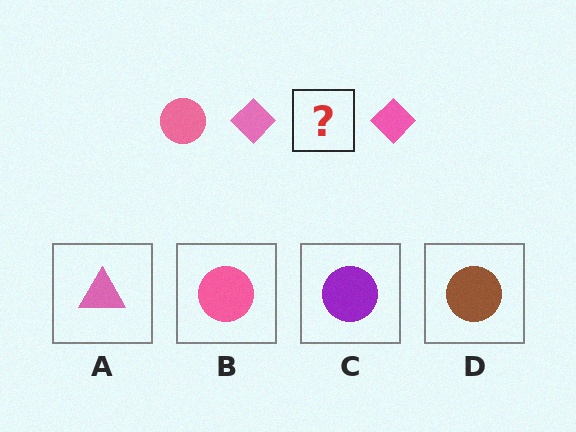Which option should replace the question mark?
Option B.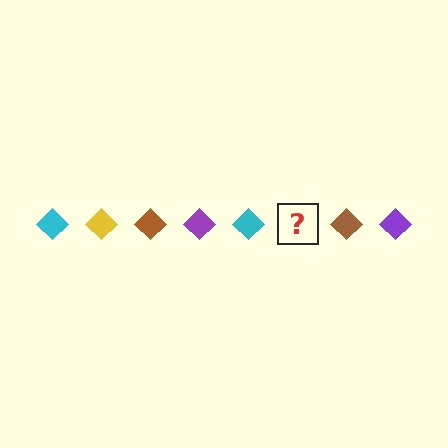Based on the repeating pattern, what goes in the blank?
The blank should be a yellow diamond.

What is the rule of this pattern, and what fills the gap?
The rule is that the pattern cycles through cyan, yellow, brown, purple diamonds. The gap should be filled with a yellow diamond.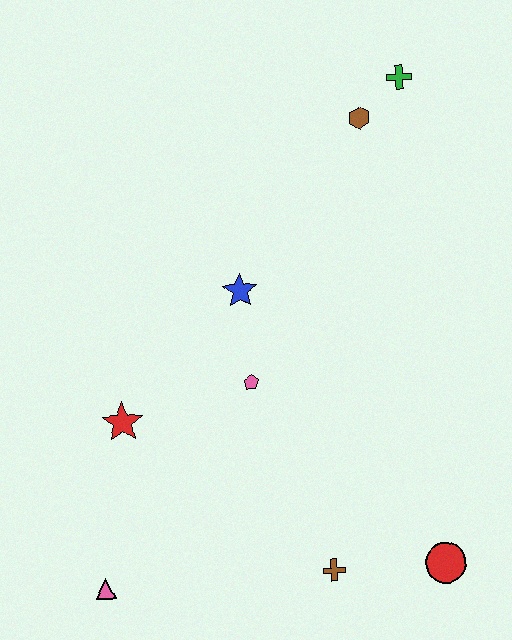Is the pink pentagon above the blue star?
No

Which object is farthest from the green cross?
The pink triangle is farthest from the green cross.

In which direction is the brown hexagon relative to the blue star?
The brown hexagon is above the blue star.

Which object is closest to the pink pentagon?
The blue star is closest to the pink pentagon.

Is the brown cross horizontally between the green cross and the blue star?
Yes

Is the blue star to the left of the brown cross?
Yes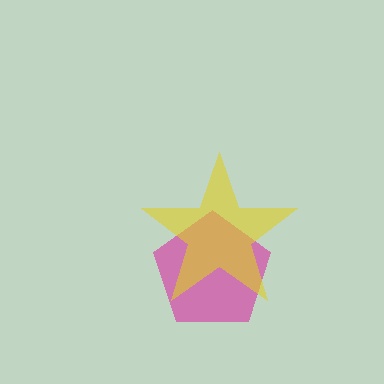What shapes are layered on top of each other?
The layered shapes are: a magenta pentagon, a yellow star.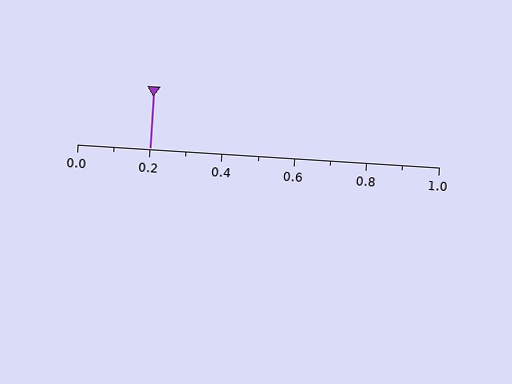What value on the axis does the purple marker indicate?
The marker indicates approximately 0.2.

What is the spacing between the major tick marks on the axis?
The major ticks are spaced 0.2 apart.